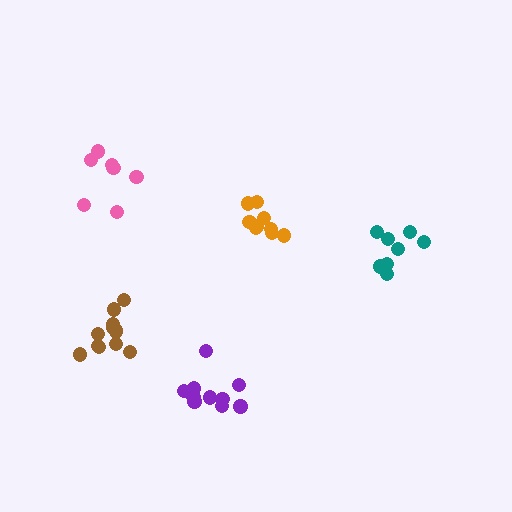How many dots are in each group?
Group 1: 7 dots, Group 2: 12 dots, Group 3: 9 dots, Group 4: 8 dots, Group 5: 10 dots (46 total).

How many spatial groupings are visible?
There are 5 spatial groupings.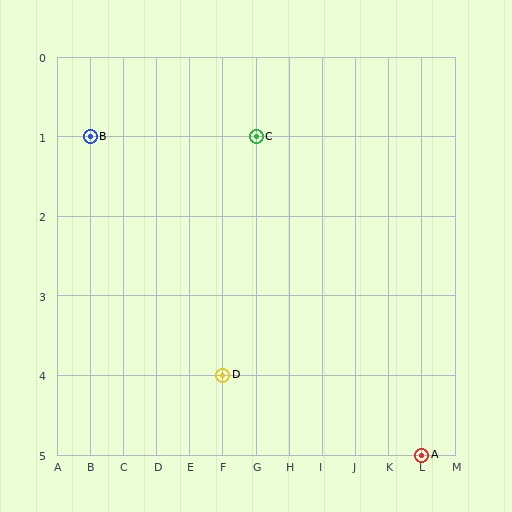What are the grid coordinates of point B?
Point B is at grid coordinates (B, 1).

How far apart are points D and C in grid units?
Points D and C are 1 column and 3 rows apart (about 3.2 grid units diagonally).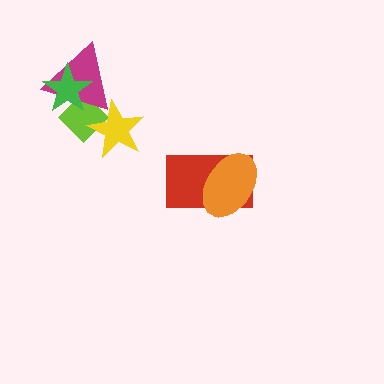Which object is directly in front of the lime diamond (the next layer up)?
The magenta triangle is directly in front of the lime diamond.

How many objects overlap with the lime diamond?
3 objects overlap with the lime diamond.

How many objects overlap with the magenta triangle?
3 objects overlap with the magenta triangle.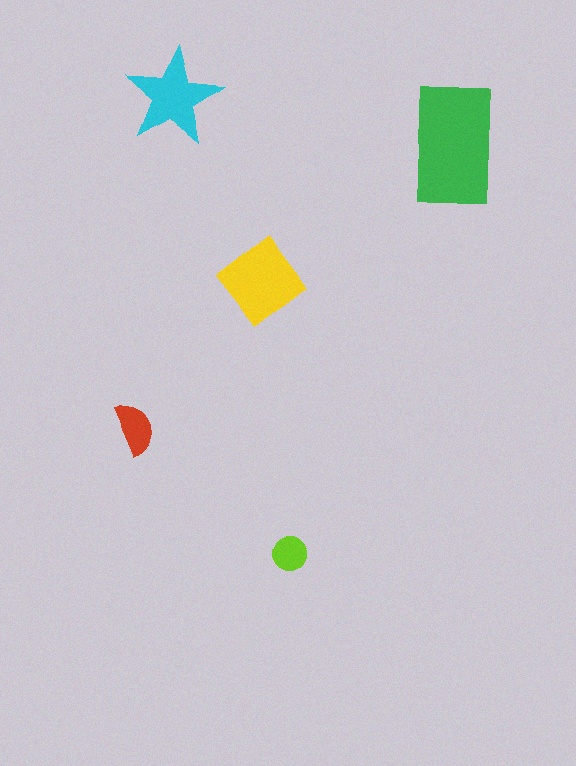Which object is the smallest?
The lime circle.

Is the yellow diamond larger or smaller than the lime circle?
Larger.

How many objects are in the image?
There are 5 objects in the image.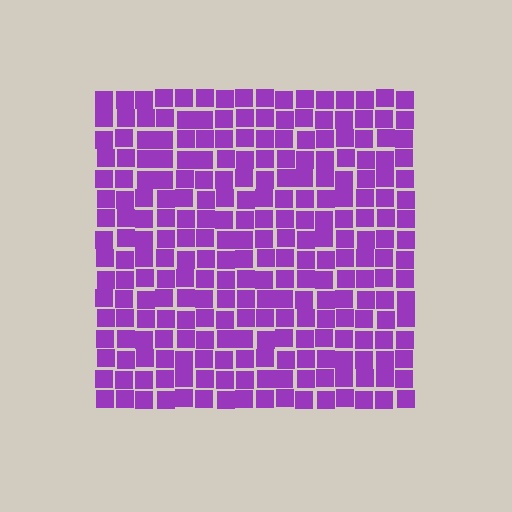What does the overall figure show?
The overall figure shows a square.